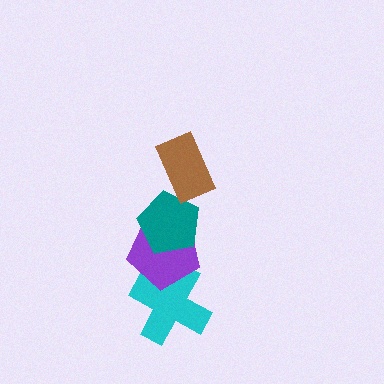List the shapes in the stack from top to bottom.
From top to bottom: the brown rectangle, the teal pentagon, the purple pentagon, the cyan cross.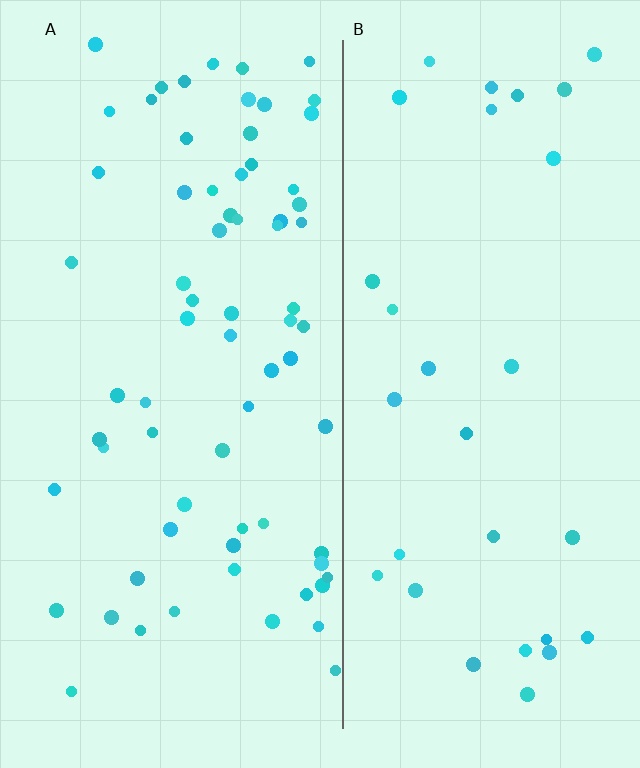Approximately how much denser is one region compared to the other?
Approximately 2.3× — region A over region B.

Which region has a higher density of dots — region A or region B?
A (the left).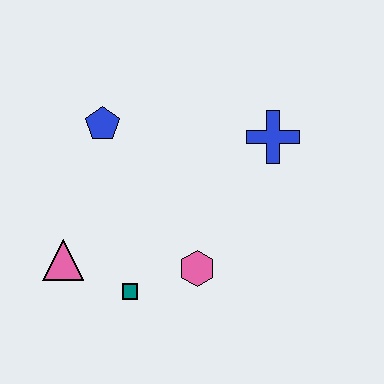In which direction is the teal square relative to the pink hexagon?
The teal square is to the left of the pink hexagon.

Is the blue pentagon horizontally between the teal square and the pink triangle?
Yes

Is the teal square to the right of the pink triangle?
Yes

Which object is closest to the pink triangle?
The teal square is closest to the pink triangle.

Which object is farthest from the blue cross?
The pink triangle is farthest from the blue cross.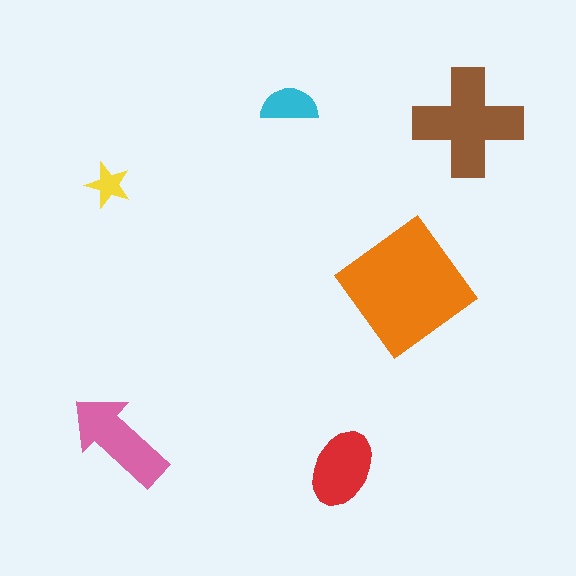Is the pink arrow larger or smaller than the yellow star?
Larger.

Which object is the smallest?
The yellow star.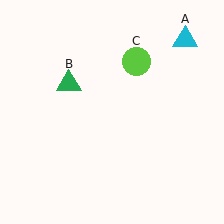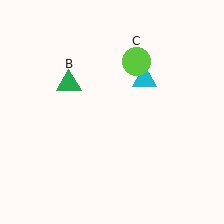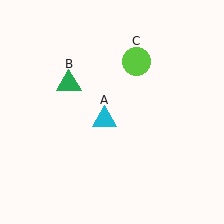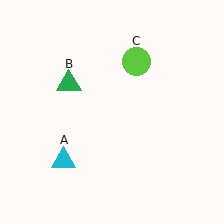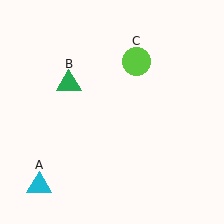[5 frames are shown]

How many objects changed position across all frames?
1 object changed position: cyan triangle (object A).